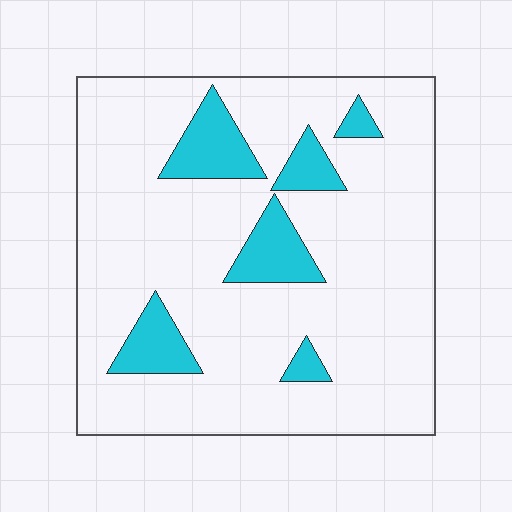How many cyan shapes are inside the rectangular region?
6.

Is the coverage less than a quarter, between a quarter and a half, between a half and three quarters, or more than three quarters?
Less than a quarter.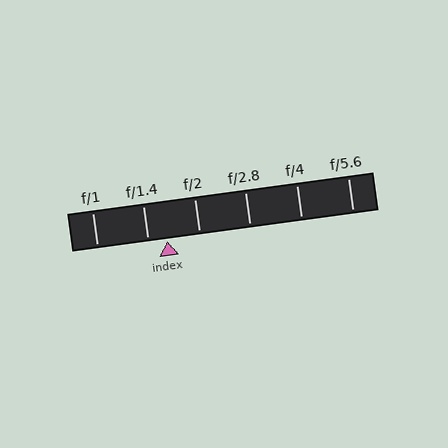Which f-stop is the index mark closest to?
The index mark is closest to f/1.4.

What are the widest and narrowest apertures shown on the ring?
The widest aperture shown is f/1 and the narrowest is f/5.6.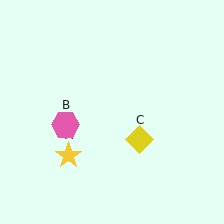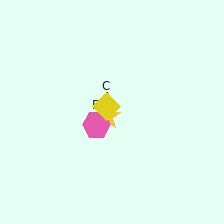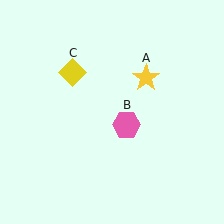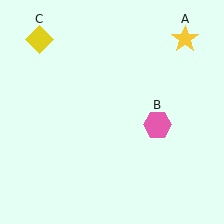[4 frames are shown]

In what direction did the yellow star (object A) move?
The yellow star (object A) moved up and to the right.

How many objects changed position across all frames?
3 objects changed position: yellow star (object A), pink hexagon (object B), yellow diamond (object C).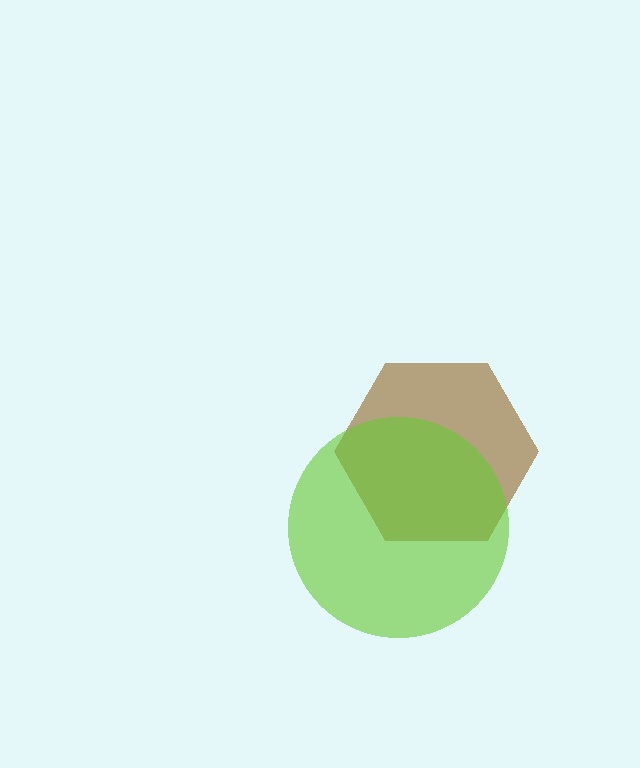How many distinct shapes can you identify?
There are 2 distinct shapes: a brown hexagon, a lime circle.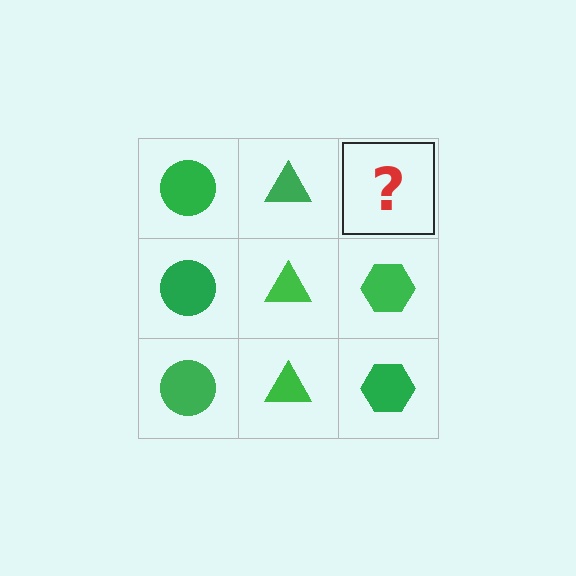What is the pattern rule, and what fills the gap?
The rule is that each column has a consistent shape. The gap should be filled with a green hexagon.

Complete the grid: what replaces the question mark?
The question mark should be replaced with a green hexagon.